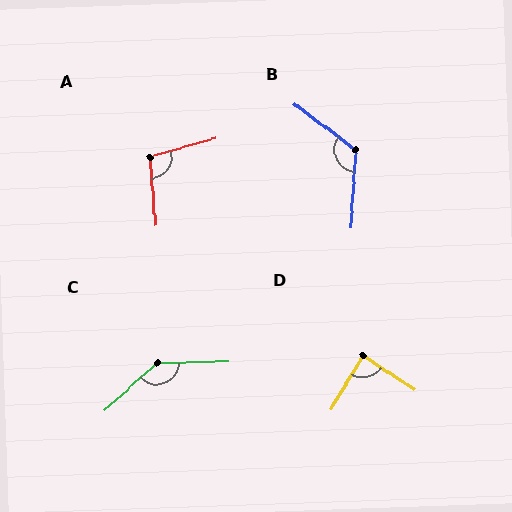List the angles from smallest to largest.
D (87°), A (101°), B (124°), C (139°).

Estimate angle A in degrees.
Approximately 101 degrees.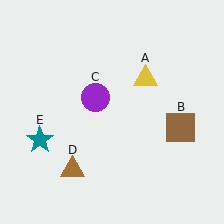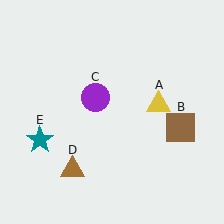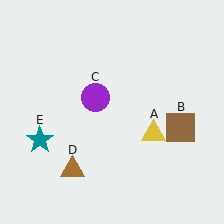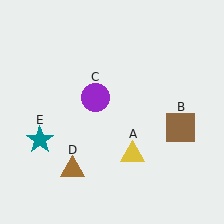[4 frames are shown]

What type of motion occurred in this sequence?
The yellow triangle (object A) rotated clockwise around the center of the scene.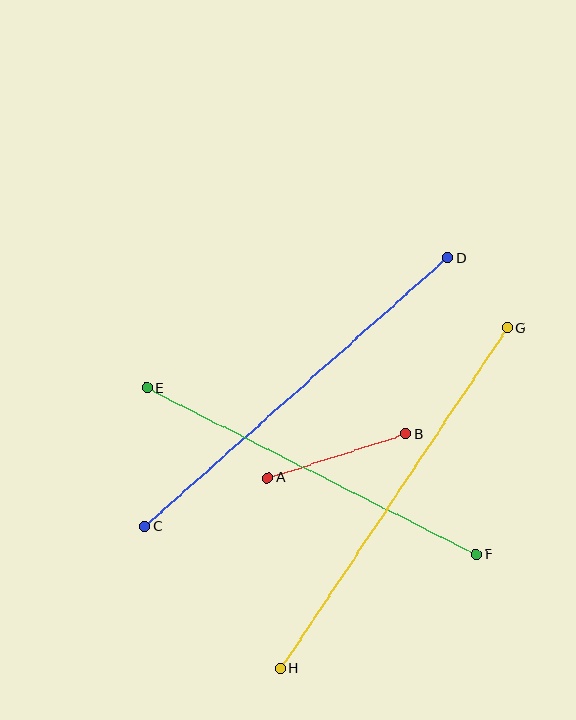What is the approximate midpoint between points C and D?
The midpoint is at approximately (296, 392) pixels.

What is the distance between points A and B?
The distance is approximately 145 pixels.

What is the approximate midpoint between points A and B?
The midpoint is at approximately (336, 456) pixels.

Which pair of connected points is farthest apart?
Points G and H are farthest apart.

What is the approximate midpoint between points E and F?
The midpoint is at approximately (312, 471) pixels.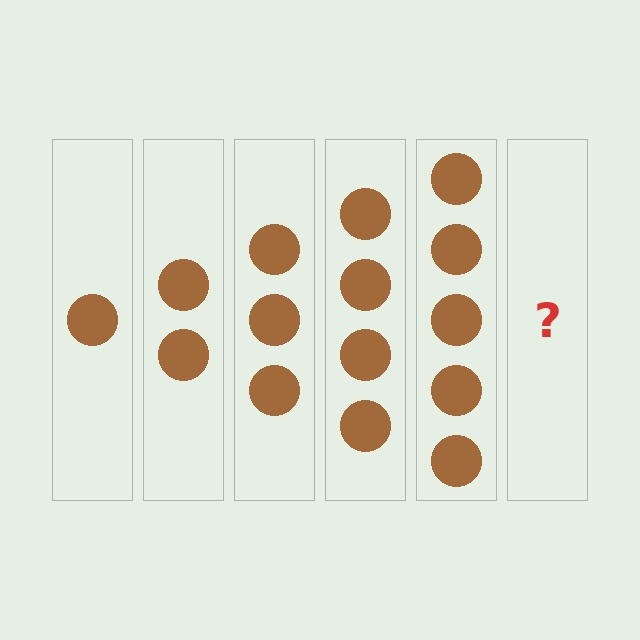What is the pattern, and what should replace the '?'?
The pattern is that each step adds one more circle. The '?' should be 6 circles.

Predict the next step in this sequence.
The next step is 6 circles.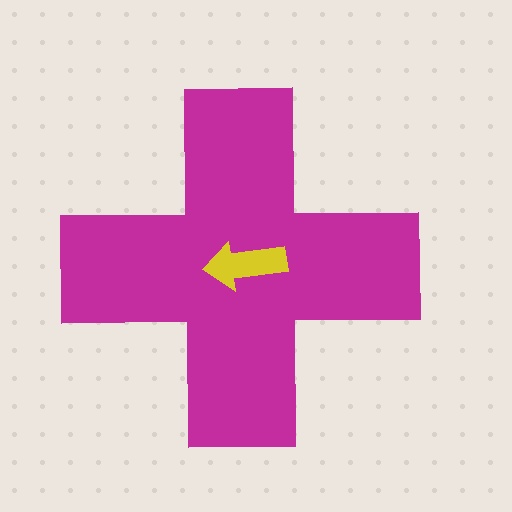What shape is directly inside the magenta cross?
The yellow arrow.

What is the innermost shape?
The yellow arrow.